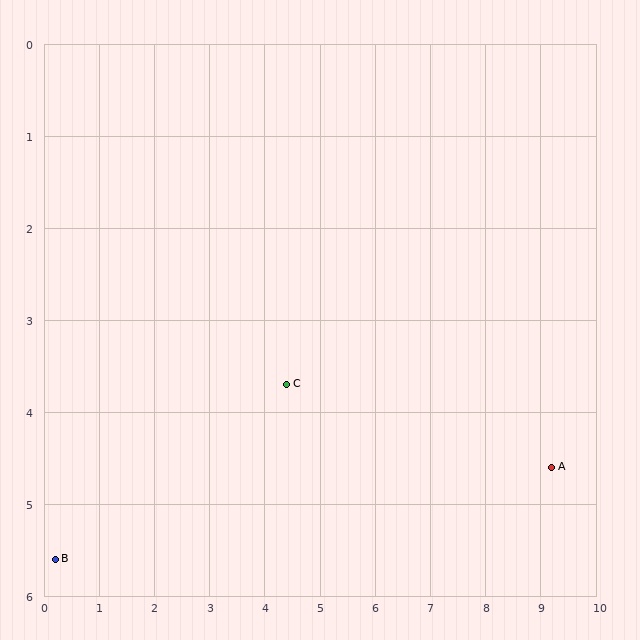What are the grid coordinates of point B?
Point B is at approximately (0.2, 5.6).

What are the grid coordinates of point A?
Point A is at approximately (9.2, 4.6).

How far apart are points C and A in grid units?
Points C and A are about 4.9 grid units apart.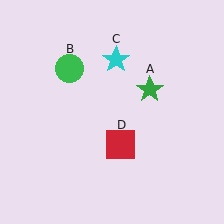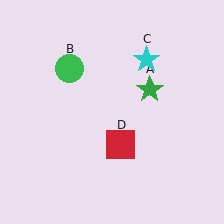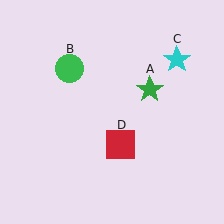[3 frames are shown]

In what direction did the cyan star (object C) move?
The cyan star (object C) moved right.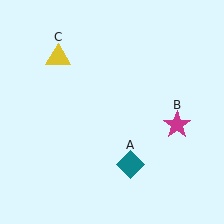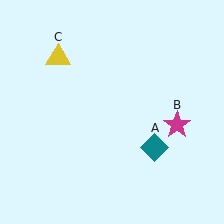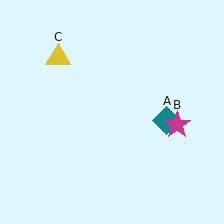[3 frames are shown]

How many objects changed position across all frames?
1 object changed position: teal diamond (object A).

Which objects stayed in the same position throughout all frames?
Magenta star (object B) and yellow triangle (object C) remained stationary.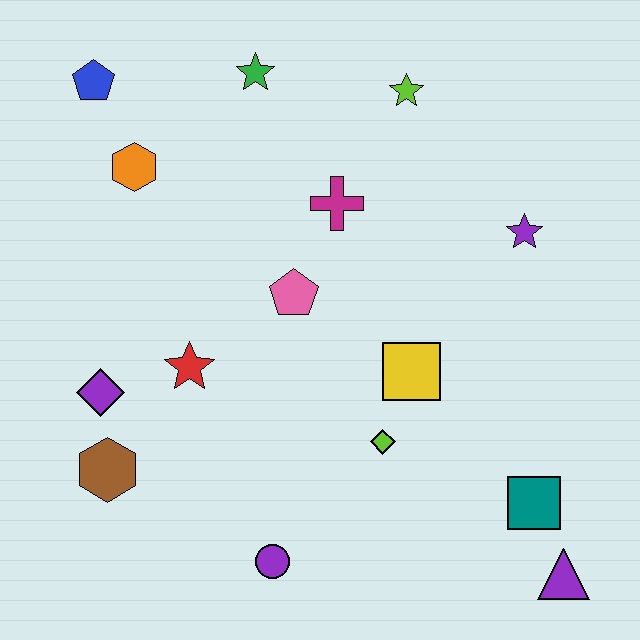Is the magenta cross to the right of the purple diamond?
Yes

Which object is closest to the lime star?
The magenta cross is closest to the lime star.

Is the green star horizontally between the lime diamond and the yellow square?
No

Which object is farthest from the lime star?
The purple triangle is farthest from the lime star.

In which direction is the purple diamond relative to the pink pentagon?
The purple diamond is to the left of the pink pentagon.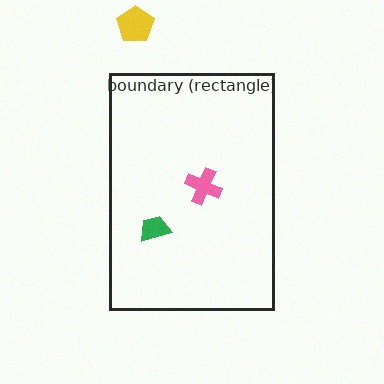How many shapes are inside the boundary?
2 inside, 1 outside.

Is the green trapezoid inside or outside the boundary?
Inside.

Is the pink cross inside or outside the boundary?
Inside.